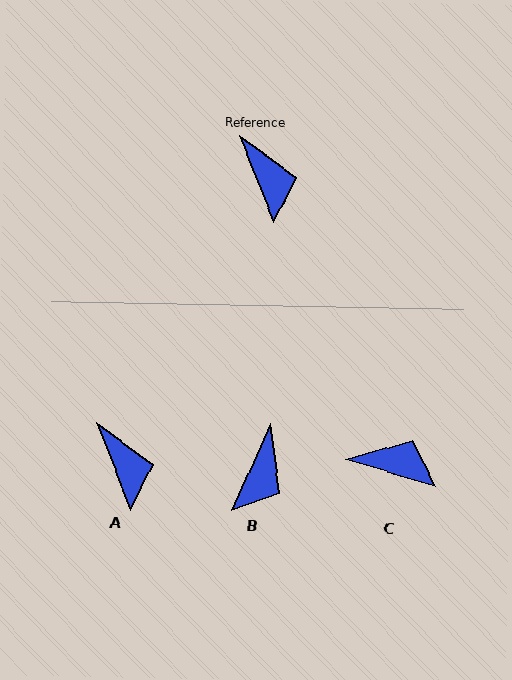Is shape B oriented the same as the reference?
No, it is off by about 46 degrees.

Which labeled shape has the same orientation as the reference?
A.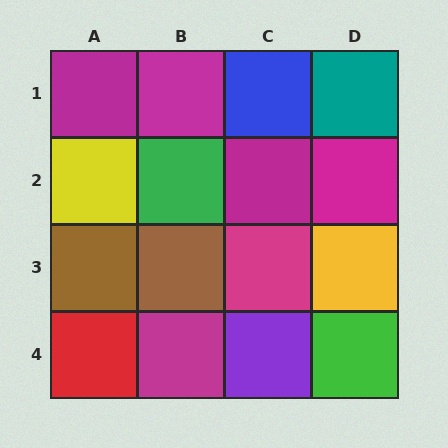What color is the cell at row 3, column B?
Brown.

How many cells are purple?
1 cell is purple.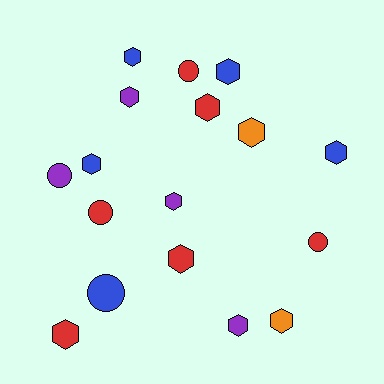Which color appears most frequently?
Red, with 6 objects.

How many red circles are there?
There are 3 red circles.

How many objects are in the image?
There are 17 objects.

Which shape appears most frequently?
Hexagon, with 12 objects.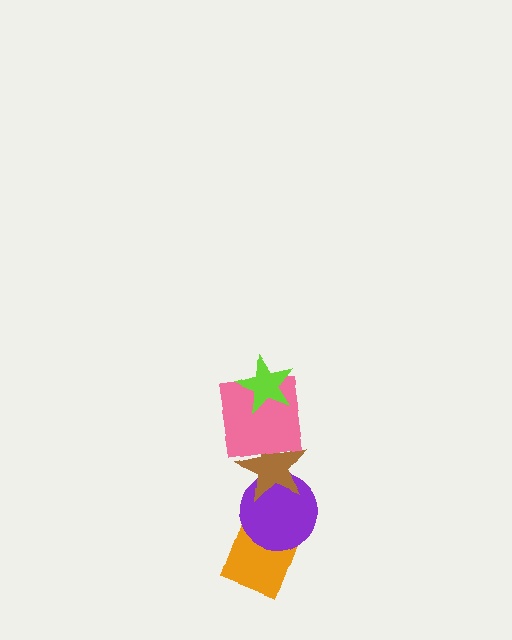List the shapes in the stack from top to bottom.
From top to bottom: the lime star, the pink square, the brown star, the purple circle, the orange diamond.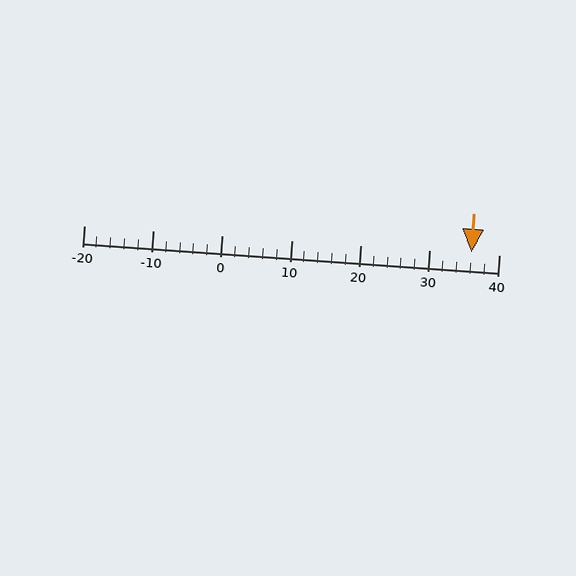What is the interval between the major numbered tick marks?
The major tick marks are spaced 10 units apart.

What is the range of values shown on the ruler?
The ruler shows values from -20 to 40.